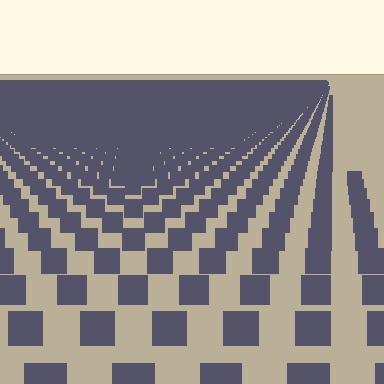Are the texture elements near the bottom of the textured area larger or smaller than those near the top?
Larger. Near the bottom, elements are closer to the viewer and appear at a bigger on-screen size.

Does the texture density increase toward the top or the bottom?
Density increases toward the top.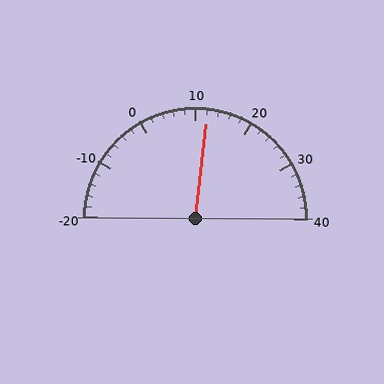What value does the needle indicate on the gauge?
The needle indicates approximately 12.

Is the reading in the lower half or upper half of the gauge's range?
The reading is in the upper half of the range (-20 to 40).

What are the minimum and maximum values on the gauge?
The gauge ranges from -20 to 40.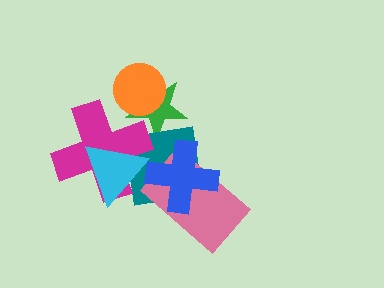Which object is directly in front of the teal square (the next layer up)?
The pink rectangle is directly in front of the teal square.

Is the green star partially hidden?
Yes, it is partially covered by another shape.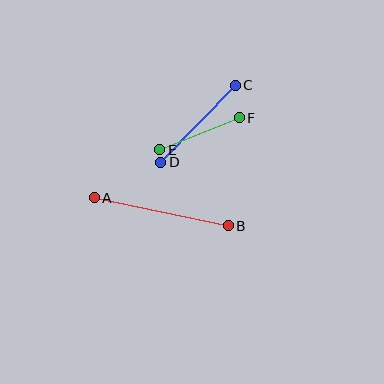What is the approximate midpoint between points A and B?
The midpoint is at approximately (161, 212) pixels.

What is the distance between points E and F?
The distance is approximately 85 pixels.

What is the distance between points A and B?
The distance is approximately 137 pixels.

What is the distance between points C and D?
The distance is approximately 107 pixels.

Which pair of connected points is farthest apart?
Points A and B are farthest apart.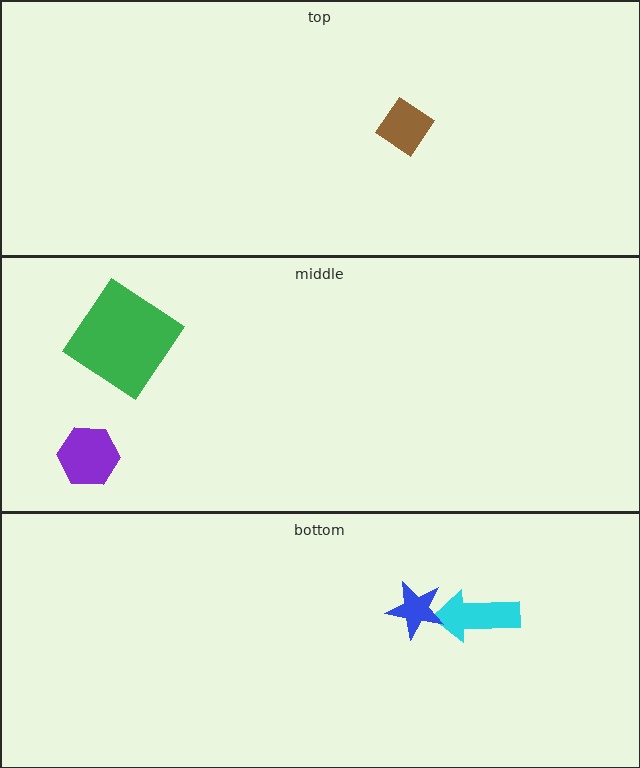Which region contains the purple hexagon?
The middle region.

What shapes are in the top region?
The brown diamond.